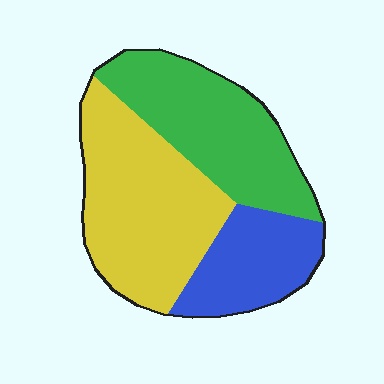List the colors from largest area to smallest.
From largest to smallest: yellow, green, blue.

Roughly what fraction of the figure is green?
Green takes up between a third and a half of the figure.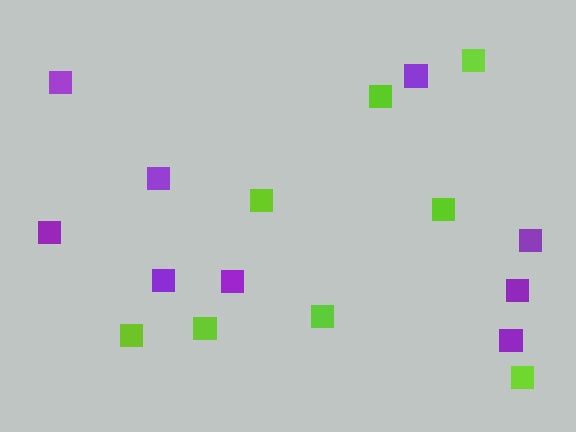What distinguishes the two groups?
There are 2 groups: one group of lime squares (8) and one group of purple squares (9).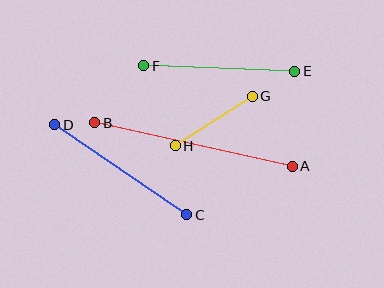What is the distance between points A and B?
The distance is approximately 202 pixels.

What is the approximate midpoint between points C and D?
The midpoint is at approximately (121, 170) pixels.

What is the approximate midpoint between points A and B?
The midpoint is at approximately (193, 145) pixels.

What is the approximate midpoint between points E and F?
The midpoint is at approximately (219, 68) pixels.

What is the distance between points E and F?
The distance is approximately 151 pixels.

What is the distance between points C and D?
The distance is approximately 160 pixels.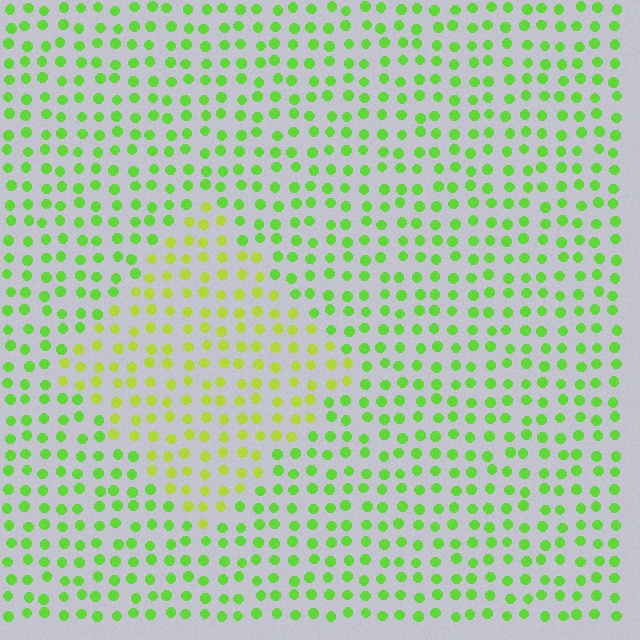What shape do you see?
I see a diamond.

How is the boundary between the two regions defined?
The boundary is defined purely by a slight shift in hue (about 30 degrees). Spacing, size, and orientation are identical on both sides.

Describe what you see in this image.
The image is filled with small lime elements in a uniform arrangement. A diamond-shaped region is visible where the elements are tinted to a slightly different hue, forming a subtle color boundary.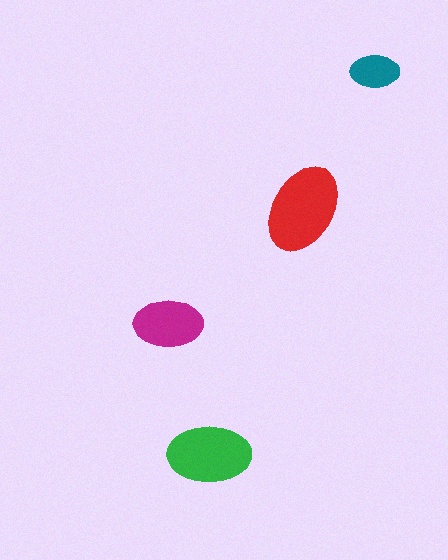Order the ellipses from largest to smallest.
the red one, the green one, the magenta one, the teal one.